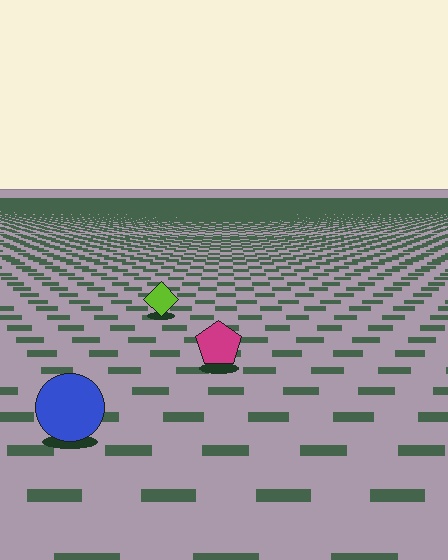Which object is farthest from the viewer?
The lime diamond is farthest from the viewer. It appears smaller and the ground texture around it is denser.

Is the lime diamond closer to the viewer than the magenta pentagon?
No. The magenta pentagon is closer — you can tell from the texture gradient: the ground texture is coarser near it.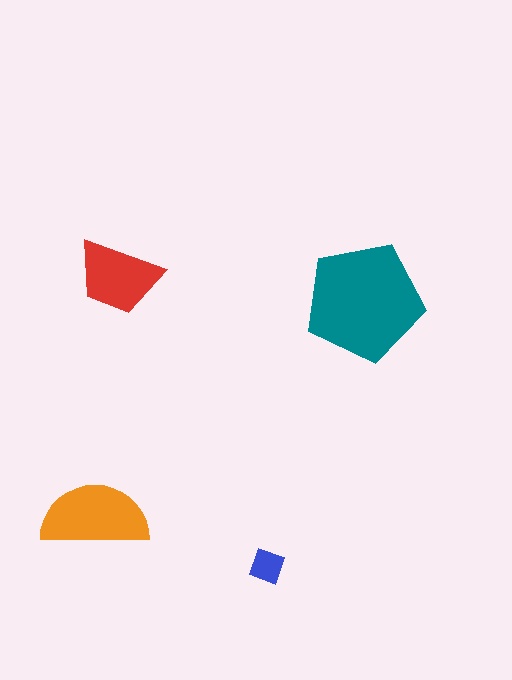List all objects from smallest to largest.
The blue diamond, the red trapezoid, the orange semicircle, the teal pentagon.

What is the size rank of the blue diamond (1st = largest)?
4th.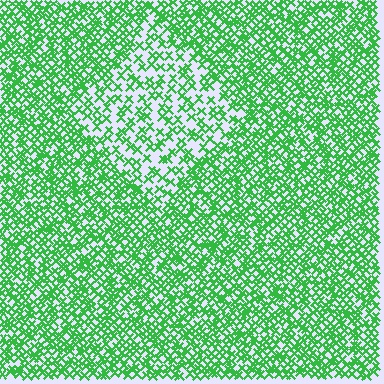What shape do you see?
I see a diamond.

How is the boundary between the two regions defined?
The boundary is defined by a change in element density (approximately 1.9x ratio). All elements are the same color, size, and shape.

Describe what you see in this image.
The image contains small green elements arranged at two different densities. A diamond-shaped region is visible where the elements are less densely packed than the surrounding area.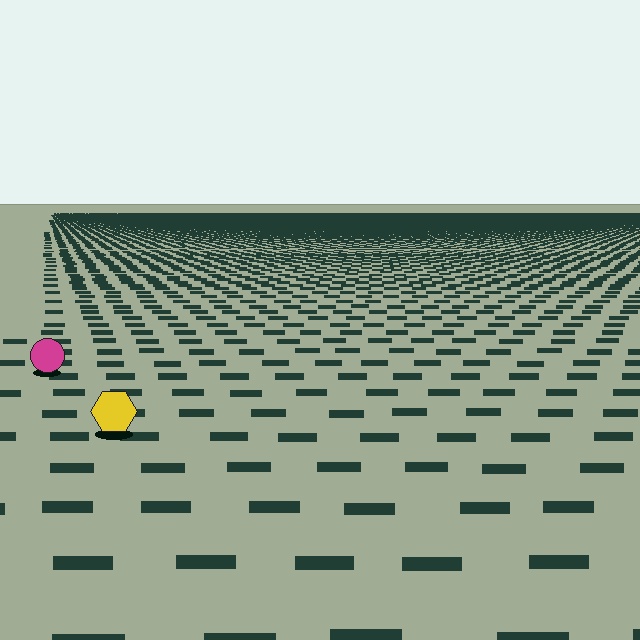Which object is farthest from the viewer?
The magenta circle is farthest from the viewer. It appears smaller and the ground texture around it is denser.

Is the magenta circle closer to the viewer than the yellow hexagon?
No. The yellow hexagon is closer — you can tell from the texture gradient: the ground texture is coarser near it.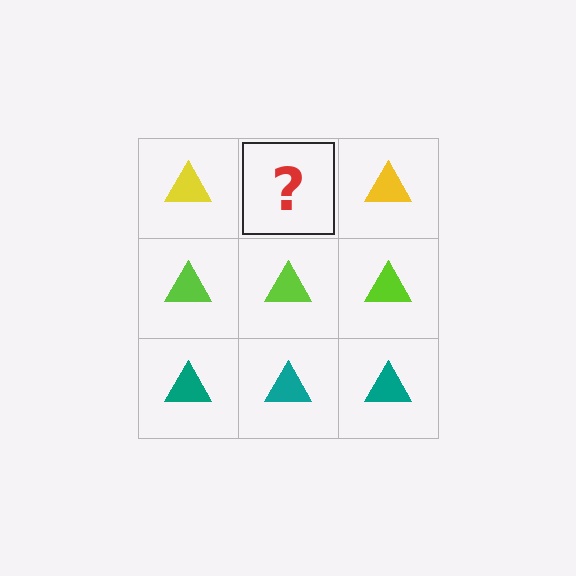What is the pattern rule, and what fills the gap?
The rule is that each row has a consistent color. The gap should be filled with a yellow triangle.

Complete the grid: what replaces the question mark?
The question mark should be replaced with a yellow triangle.